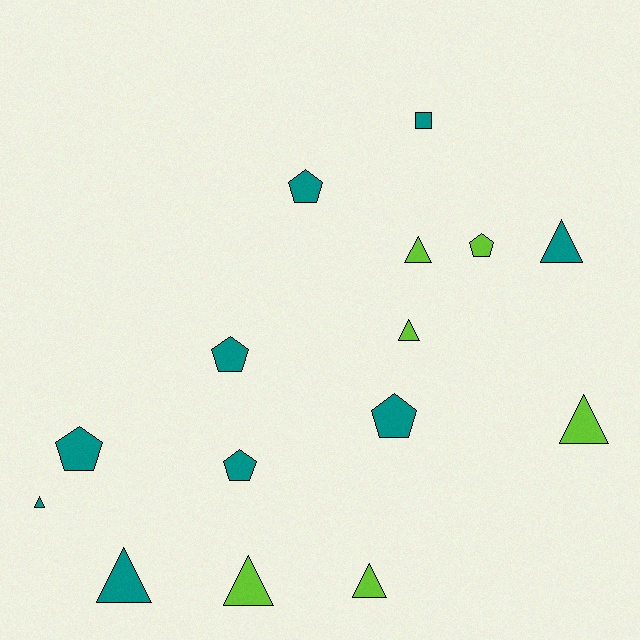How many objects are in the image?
There are 15 objects.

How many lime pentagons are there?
There is 1 lime pentagon.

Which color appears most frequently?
Teal, with 9 objects.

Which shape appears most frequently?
Triangle, with 8 objects.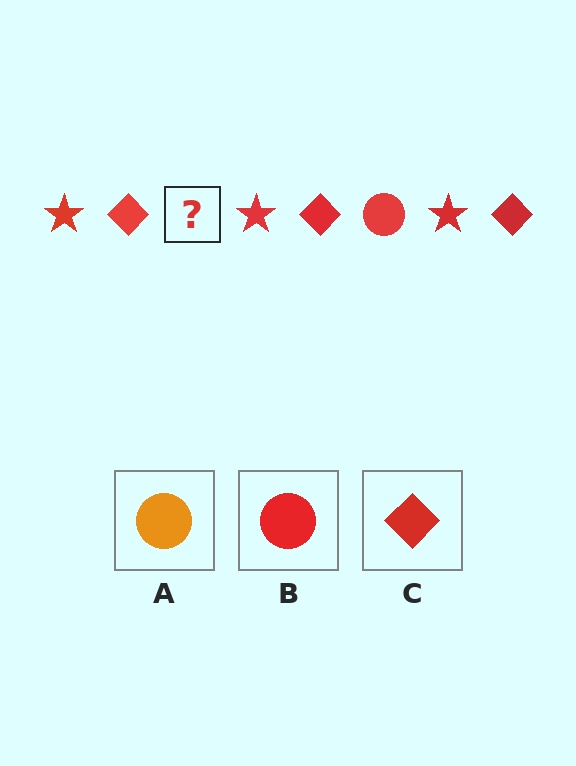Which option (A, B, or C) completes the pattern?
B.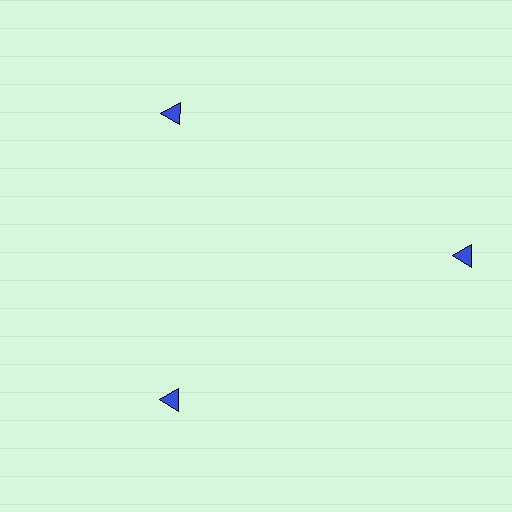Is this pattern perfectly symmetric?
No. The 3 blue triangles are arranged in a ring, but one element near the 3 o'clock position is pushed outward from the center, breaking the 3-fold rotational symmetry.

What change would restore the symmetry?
The symmetry would be restored by moving it inward, back onto the ring so that all 3 triangles sit at equal angles and equal distance from the center.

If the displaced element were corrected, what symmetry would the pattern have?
It would have 3-fold rotational symmetry — the pattern would map onto itself every 120 degrees.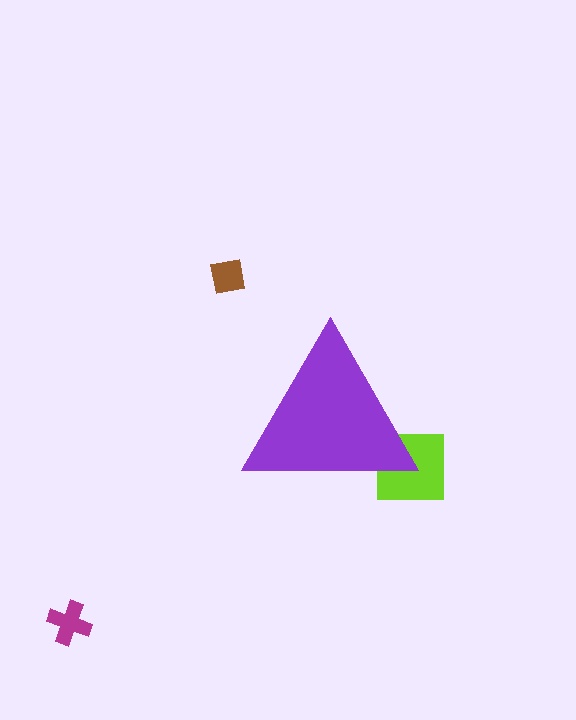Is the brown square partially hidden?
No, the brown square is fully visible.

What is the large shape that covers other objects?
A purple triangle.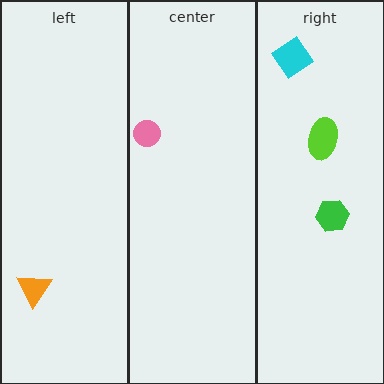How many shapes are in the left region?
1.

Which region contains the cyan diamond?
The right region.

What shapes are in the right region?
The lime ellipse, the cyan diamond, the green hexagon.